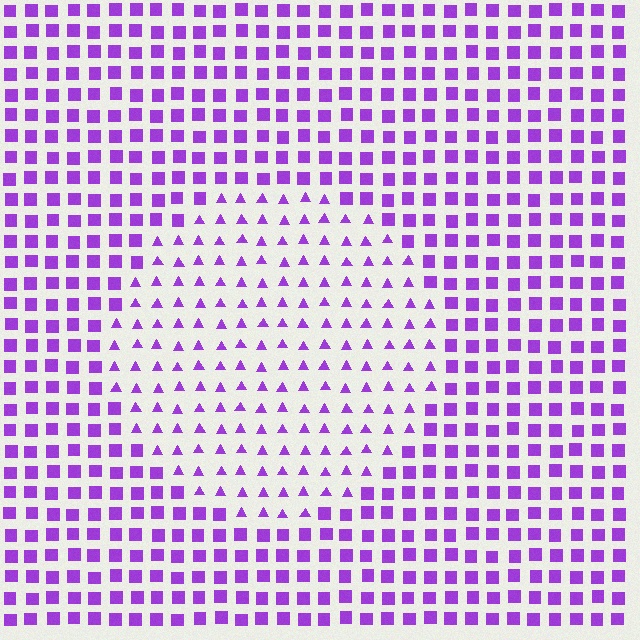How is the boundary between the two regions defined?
The boundary is defined by a change in element shape: triangles inside vs. squares outside. All elements share the same color and spacing.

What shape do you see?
I see a circle.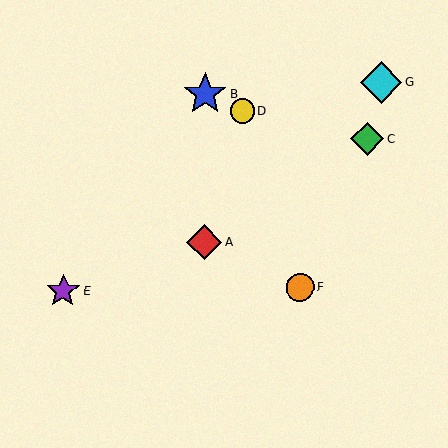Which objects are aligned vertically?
Objects A, B are aligned vertically.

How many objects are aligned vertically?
2 objects (A, B) are aligned vertically.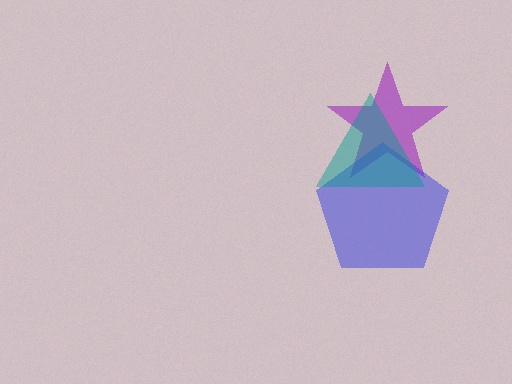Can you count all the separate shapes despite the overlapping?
Yes, there are 3 separate shapes.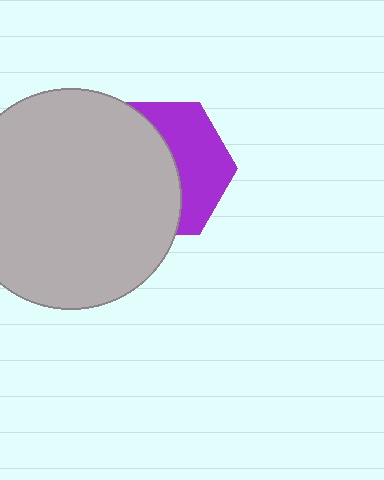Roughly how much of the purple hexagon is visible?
A small part of it is visible (roughly 43%).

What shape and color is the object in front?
The object in front is a light gray circle.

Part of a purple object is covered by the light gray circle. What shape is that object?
It is a hexagon.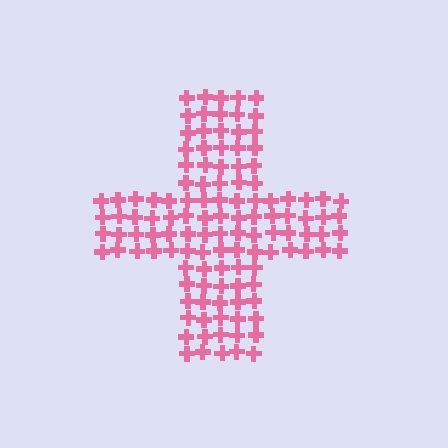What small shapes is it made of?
It is made of small crosses.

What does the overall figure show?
The overall figure shows a cross.